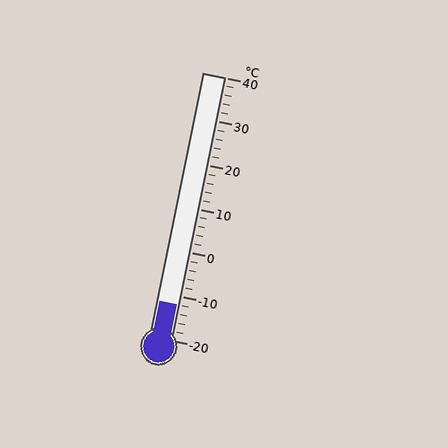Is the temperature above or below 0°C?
The temperature is below 0°C.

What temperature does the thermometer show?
The thermometer shows approximately -12°C.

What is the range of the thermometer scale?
The thermometer scale ranges from -20°C to 40°C.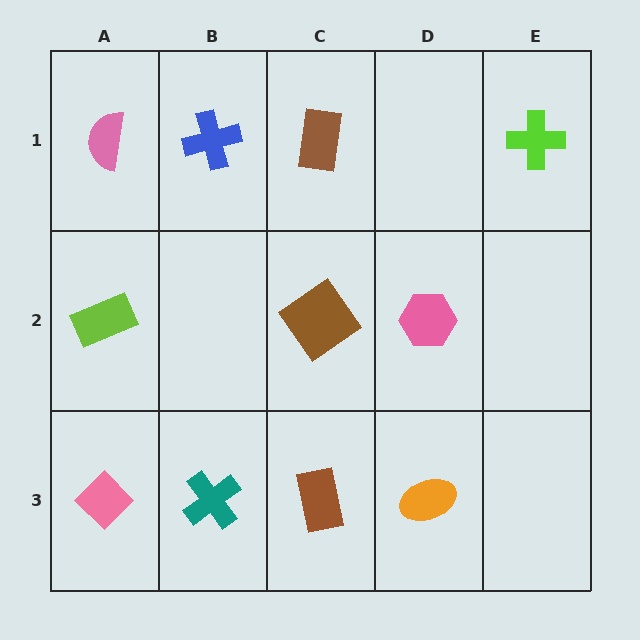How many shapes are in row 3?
4 shapes.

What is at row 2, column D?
A pink hexagon.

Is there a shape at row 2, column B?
No, that cell is empty.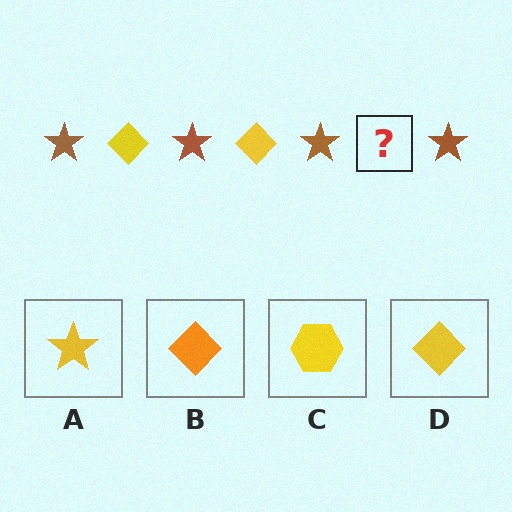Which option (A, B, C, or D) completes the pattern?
D.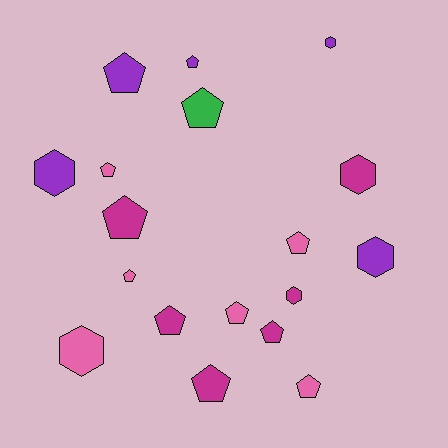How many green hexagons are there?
There are no green hexagons.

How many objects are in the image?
There are 18 objects.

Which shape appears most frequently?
Pentagon, with 12 objects.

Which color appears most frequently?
Pink, with 6 objects.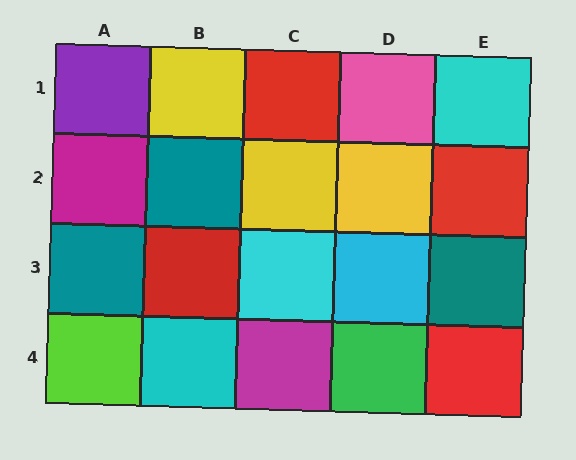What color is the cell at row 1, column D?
Pink.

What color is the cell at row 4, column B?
Cyan.